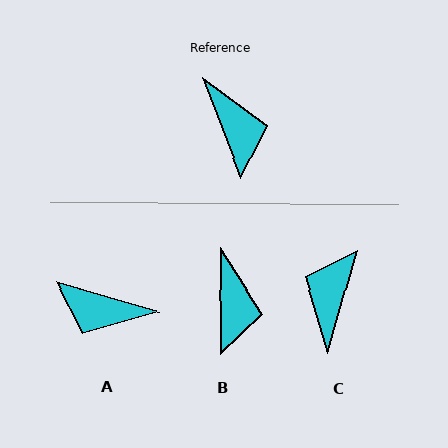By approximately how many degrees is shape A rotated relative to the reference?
Approximately 127 degrees clockwise.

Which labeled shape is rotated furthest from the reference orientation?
C, about 143 degrees away.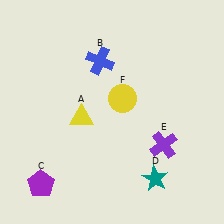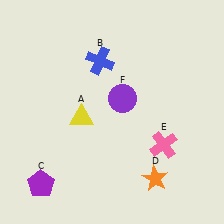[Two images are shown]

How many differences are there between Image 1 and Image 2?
There are 3 differences between the two images.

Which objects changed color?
D changed from teal to orange. E changed from purple to pink. F changed from yellow to purple.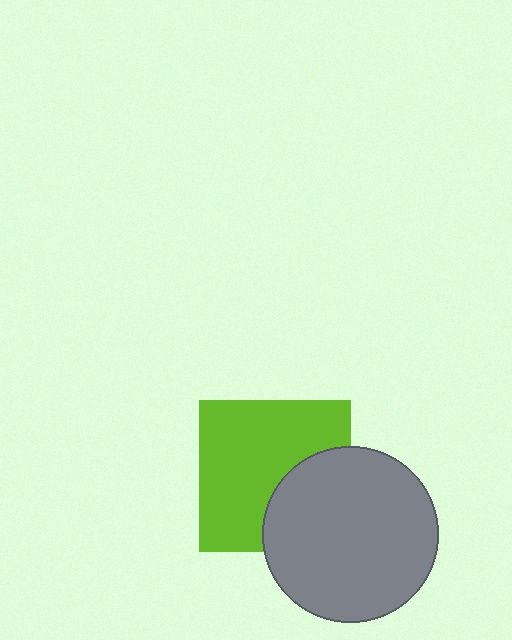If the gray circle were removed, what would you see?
You would see the complete lime square.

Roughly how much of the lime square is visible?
Most of it is visible (roughly 66%).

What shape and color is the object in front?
The object in front is a gray circle.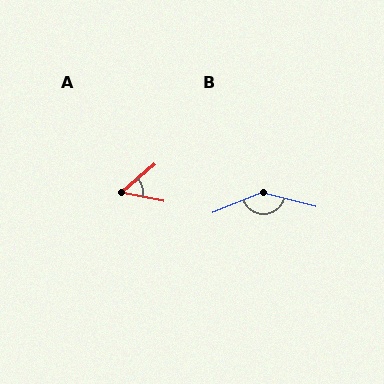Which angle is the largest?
B, at approximately 143 degrees.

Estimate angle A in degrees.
Approximately 51 degrees.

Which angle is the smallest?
A, at approximately 51 degrees.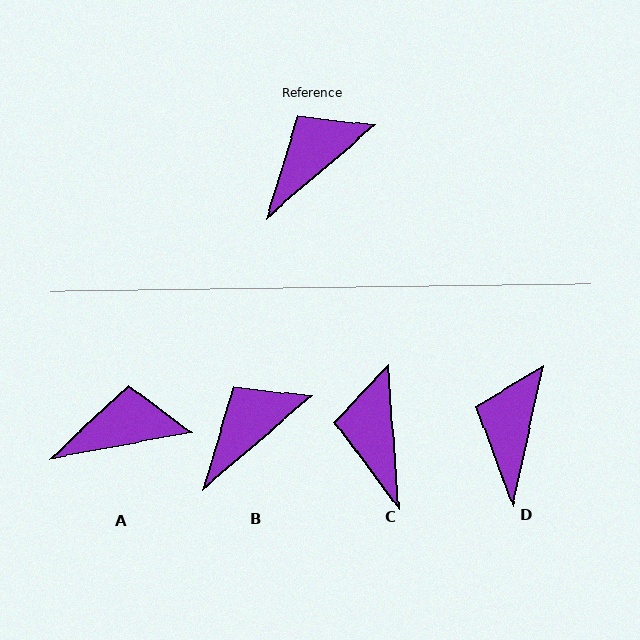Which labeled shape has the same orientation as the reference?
B.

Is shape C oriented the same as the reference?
No, it is off by about 54 degrees.